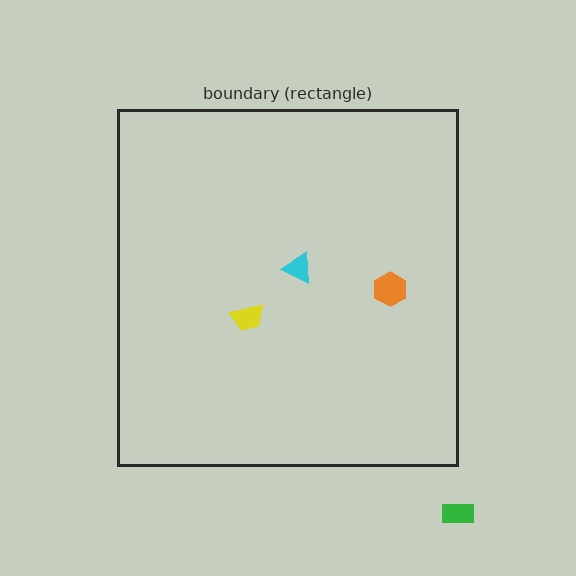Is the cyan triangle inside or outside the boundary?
Inside.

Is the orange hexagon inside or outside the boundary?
Inside.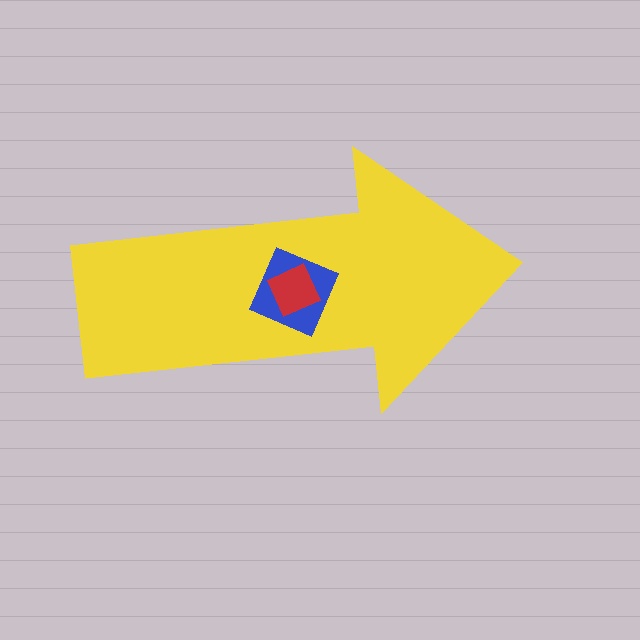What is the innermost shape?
The red square.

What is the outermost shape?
The yellow arrow.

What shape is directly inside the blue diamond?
The red square.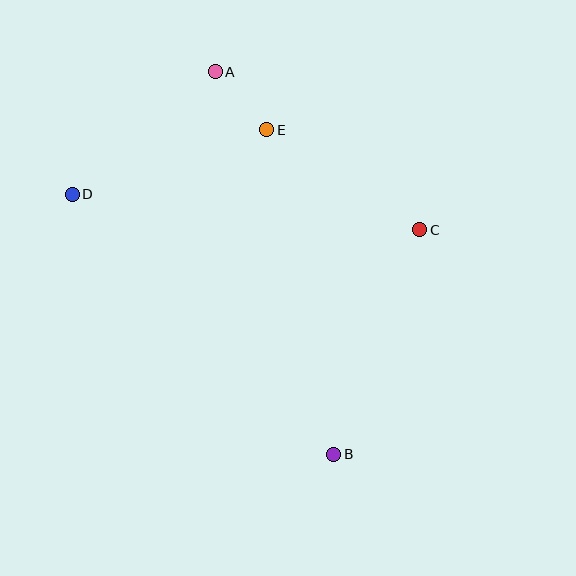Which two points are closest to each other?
Points A and E are closest to each other.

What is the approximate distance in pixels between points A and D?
The distance between A and D is approximately 188 pixels.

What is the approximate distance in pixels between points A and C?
The distance between A and C is approximately 258 pixels.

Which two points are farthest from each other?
Points A and B are farthest from each other.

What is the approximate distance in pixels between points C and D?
The distance between C and D is approximately 349 pixels.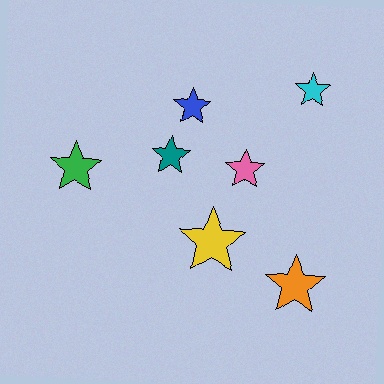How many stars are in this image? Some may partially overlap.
There are 7 stars.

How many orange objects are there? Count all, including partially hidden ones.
There is 1 orange object.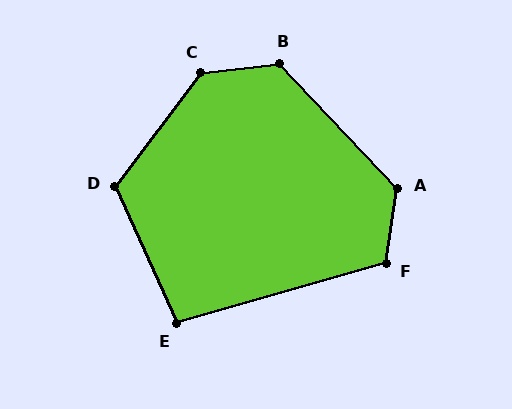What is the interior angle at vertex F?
Approximately 115 degrees (obtuse).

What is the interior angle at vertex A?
Approximately 128 degrees (obtuse).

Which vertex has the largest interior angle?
C, at approximately 134 degrees.